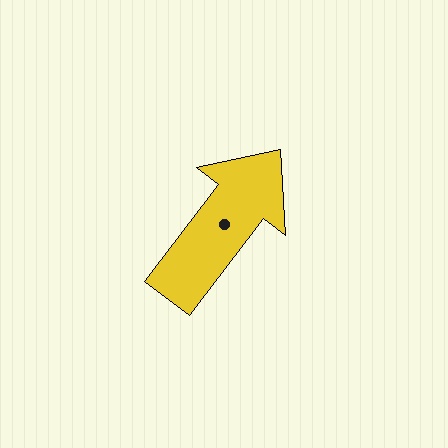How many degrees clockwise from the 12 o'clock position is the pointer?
Approximately 37 degrees.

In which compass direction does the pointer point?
Northeast.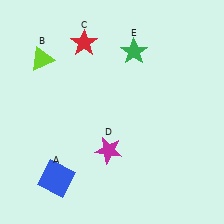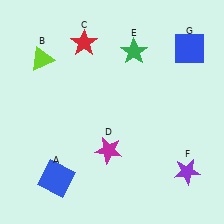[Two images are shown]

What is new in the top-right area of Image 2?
A blue square (G) was added in the top-right area of Image 2.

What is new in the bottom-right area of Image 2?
A purple star (F) was added in the bottom-right area of Image 2.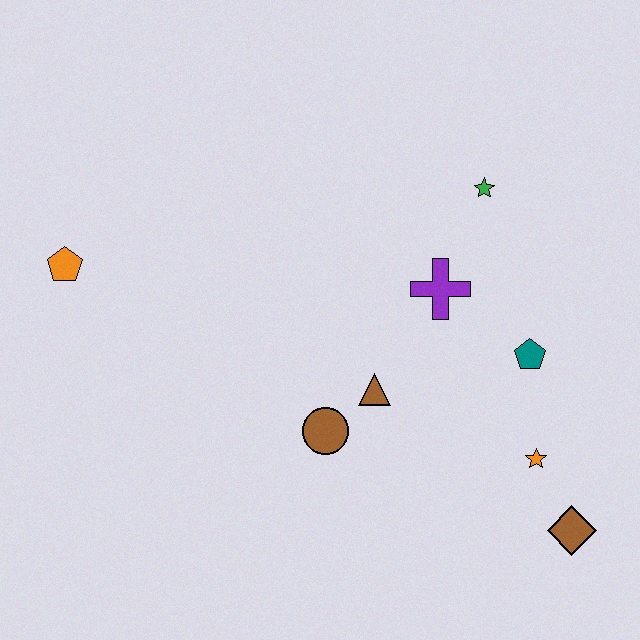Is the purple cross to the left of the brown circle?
No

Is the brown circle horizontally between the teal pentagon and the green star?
No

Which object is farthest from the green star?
The orange pentagon is farthest from the green star.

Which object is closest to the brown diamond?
The orange star is closest to the brown diamond.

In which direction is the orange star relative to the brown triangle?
The orange star is to the right of the brown triangle.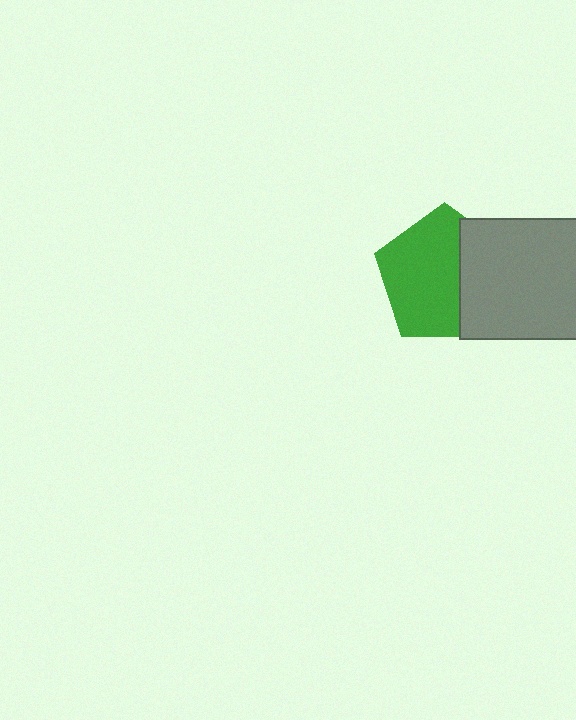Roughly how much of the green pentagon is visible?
About half of it is visible (roughly 64%).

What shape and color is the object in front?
The object in front is a gray rectangle.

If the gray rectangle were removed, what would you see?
You would see the complete green pentagon.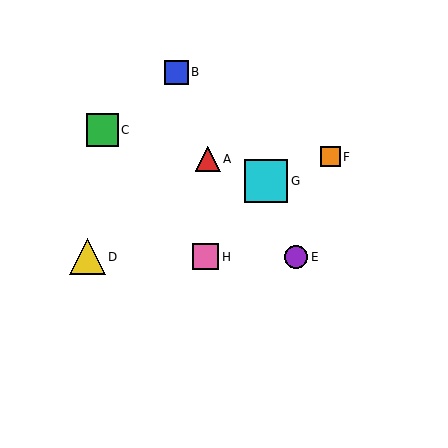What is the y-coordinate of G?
Object G is at y≈181.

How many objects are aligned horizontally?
3 objects (D, E, H) are aligned horizontally.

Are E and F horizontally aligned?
No, E is at y≈257 and F is at y≈157.